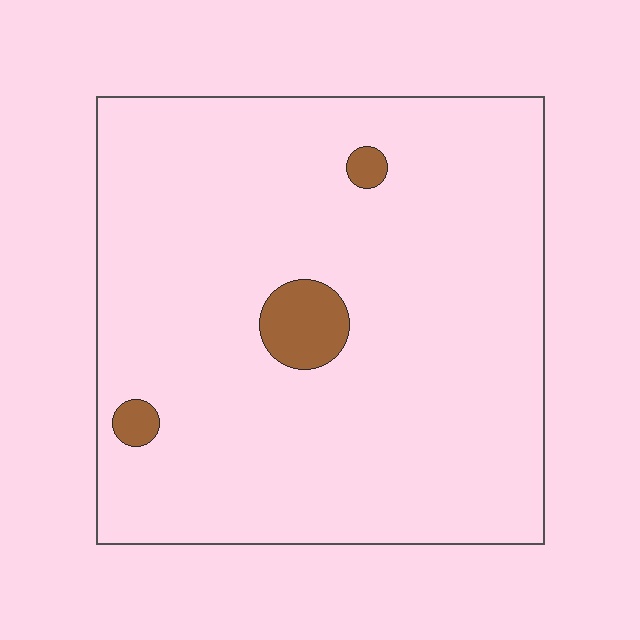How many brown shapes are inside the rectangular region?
3.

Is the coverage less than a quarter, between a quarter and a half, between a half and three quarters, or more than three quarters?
Less than a quarter.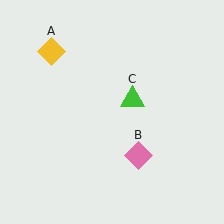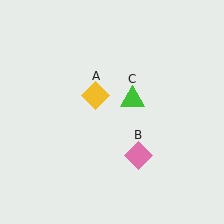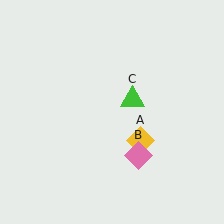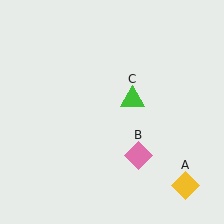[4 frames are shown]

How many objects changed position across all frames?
1 object changed position: yellow diamond (object A).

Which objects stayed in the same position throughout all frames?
Pink diamond (object B) and green triangle (object C) remained stationary.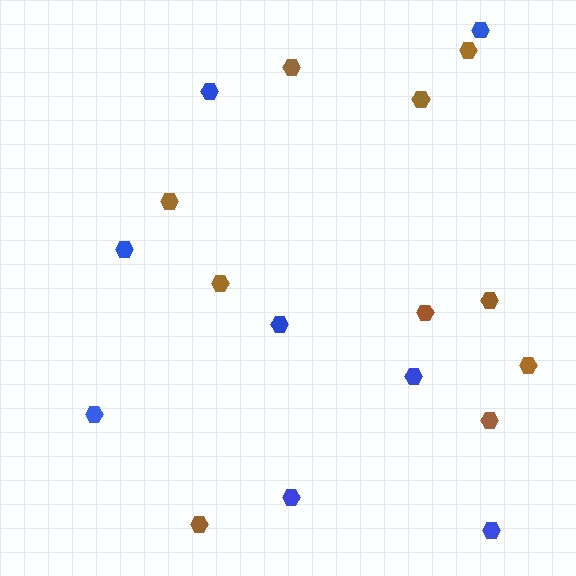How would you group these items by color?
There are 2 groups: one group of brown hexagons (10) and one group of blue hexagons (8).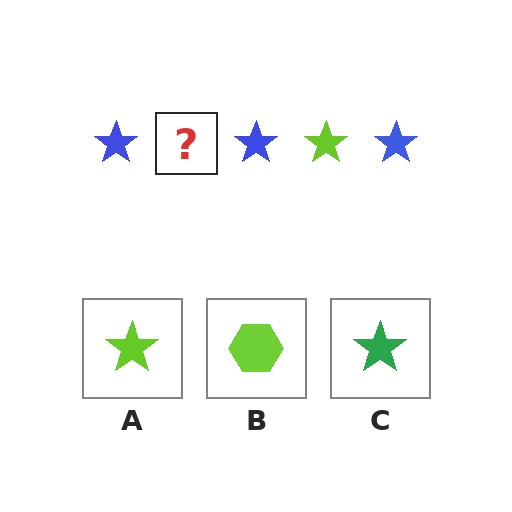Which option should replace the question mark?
Option A.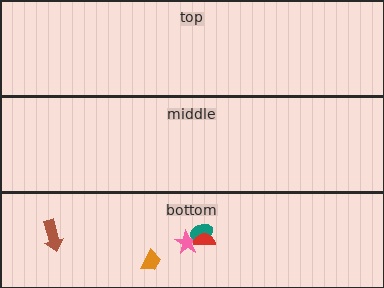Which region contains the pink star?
The bottom region.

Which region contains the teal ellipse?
The bottom region.